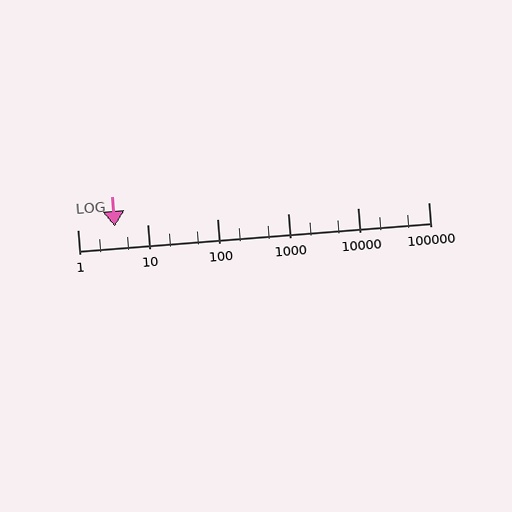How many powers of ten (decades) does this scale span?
The scale spans 5 decades, from 1 to 100000.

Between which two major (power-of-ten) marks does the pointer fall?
The pointer is between 1 and 10.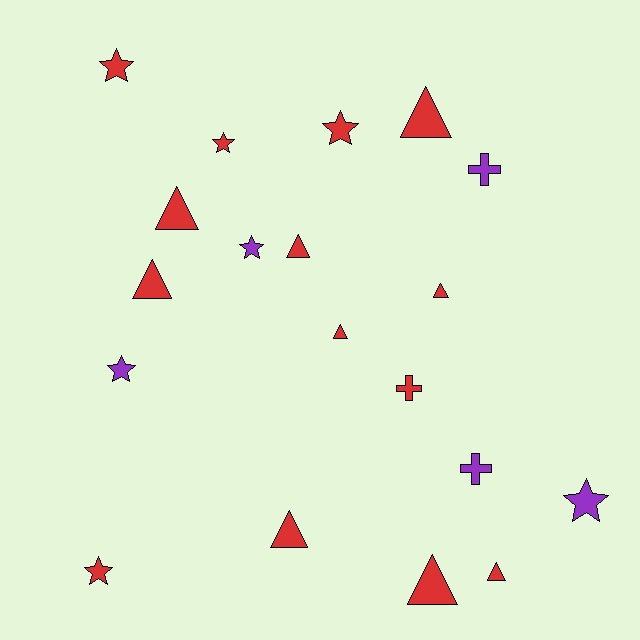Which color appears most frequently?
Red, with 14 objects.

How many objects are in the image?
There are 19 objects.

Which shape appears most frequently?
Triangle, with 9 objects.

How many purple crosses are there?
There are 2 purple crosses.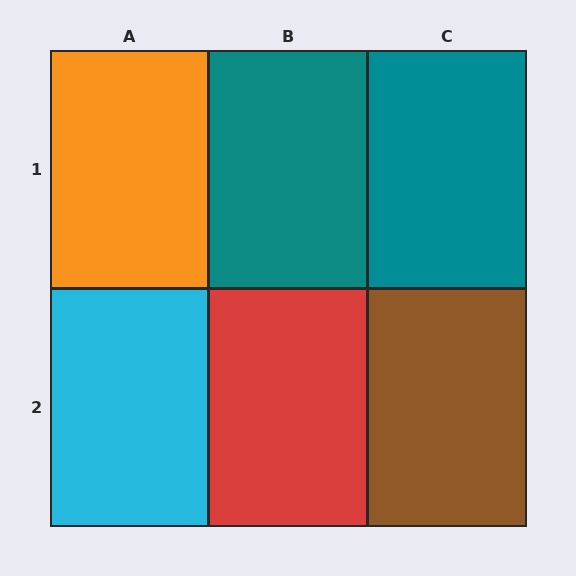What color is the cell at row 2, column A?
Cyan.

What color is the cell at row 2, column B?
Red.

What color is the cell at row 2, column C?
Brown.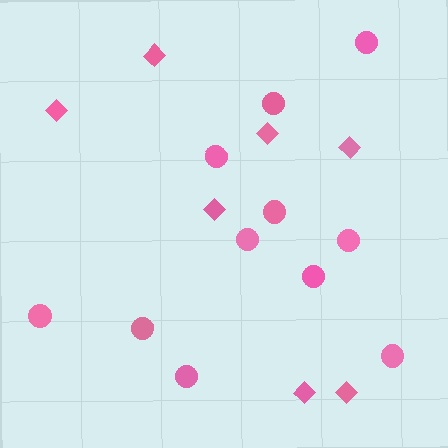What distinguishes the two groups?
There are 2 groups: one group of circles (11) and one group of diamonds (7).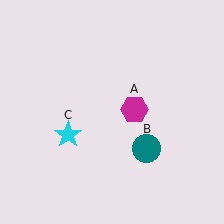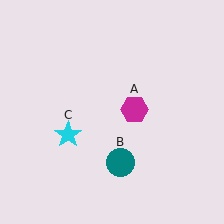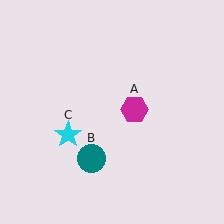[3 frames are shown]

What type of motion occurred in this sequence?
The teal circle (object B) rotated clockwise around the center of the scene.